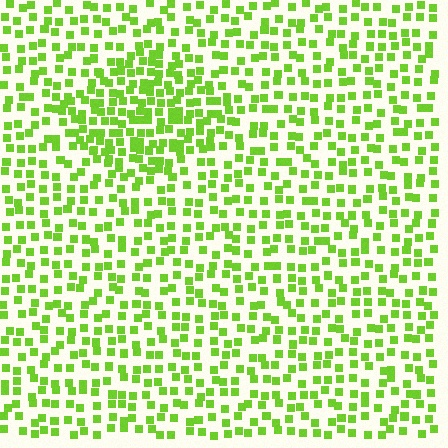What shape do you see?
I see a diamond.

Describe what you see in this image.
The image contains small lime elements arranged at two different densities. A diamond-shaped region is visible where the elements are more densely packed than the surrounding area.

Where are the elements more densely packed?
The elements are more densely packed inside the diamond boundary.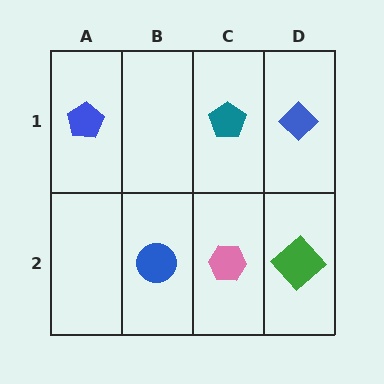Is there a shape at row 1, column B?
No, that cell is empty.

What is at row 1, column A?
A blue pentagon.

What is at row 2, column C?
A pink hexagon.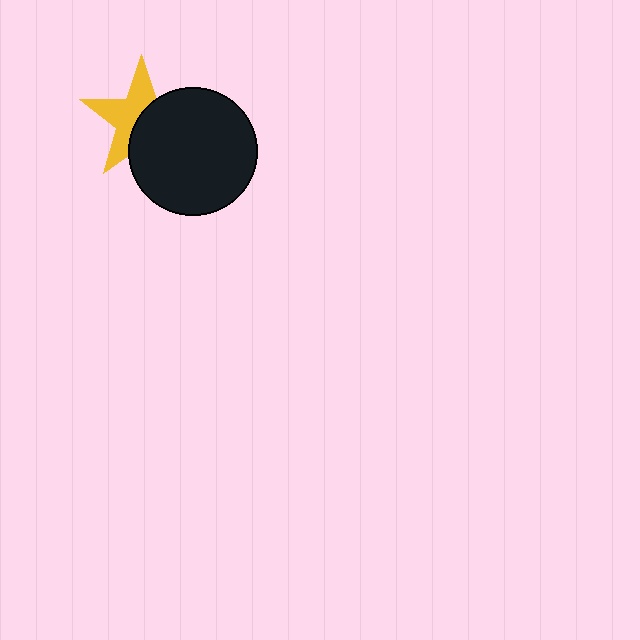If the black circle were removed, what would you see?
You would see the complete yellow star.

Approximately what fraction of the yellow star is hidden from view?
Roughly 48% of the yellow star is hidden behind the black circle.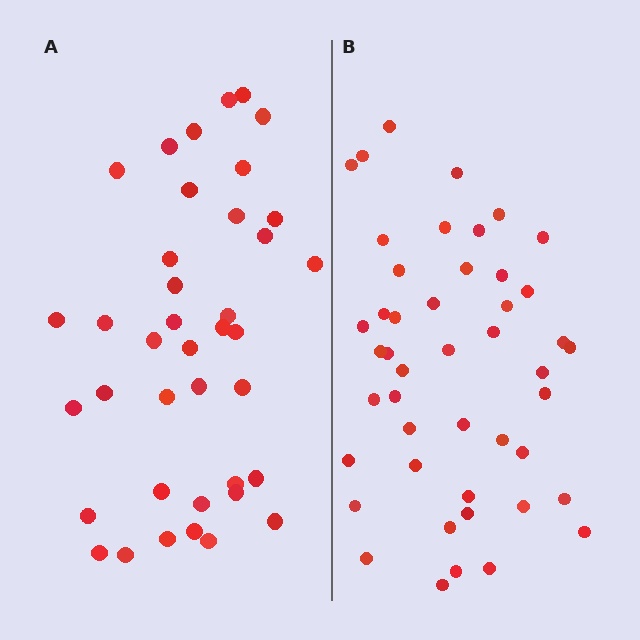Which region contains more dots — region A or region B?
Region B (the right region) has more dots.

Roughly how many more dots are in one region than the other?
Region B has roughly 8 or so more dots than region A.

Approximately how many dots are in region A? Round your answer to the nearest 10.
About 40 dots. (The exact count is 39, which rounds to 40.)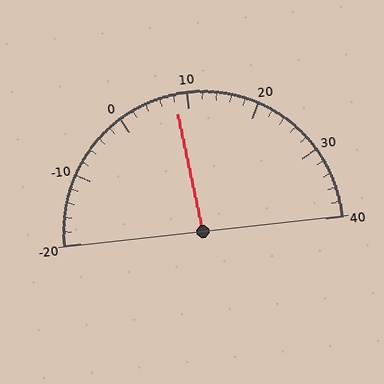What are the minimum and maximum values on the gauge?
The gauge ranges from -20 to 40.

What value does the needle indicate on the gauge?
The needle indicates approximately 8.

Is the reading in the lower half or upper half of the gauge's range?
The reading is in the lower half of the range (-20 to 40).